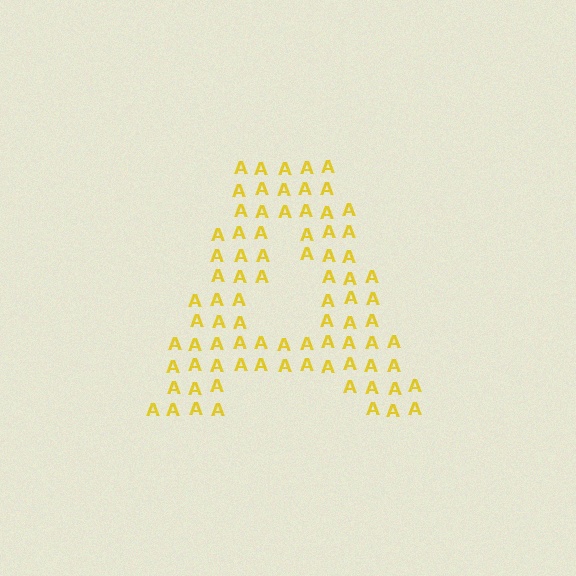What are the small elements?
The small elements are letter A's.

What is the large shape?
The large shape is the letter A.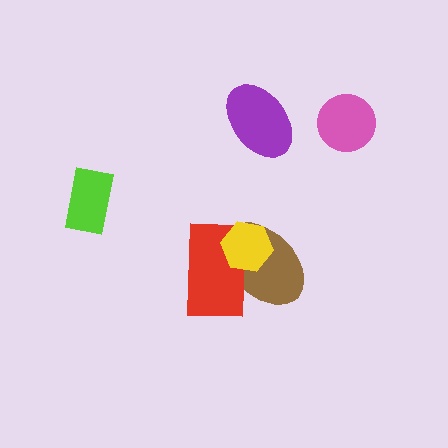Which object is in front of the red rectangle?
The yellow hexagon is in front of the red rectangle.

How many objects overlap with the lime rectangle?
0 objects overlap with the lime rectangle.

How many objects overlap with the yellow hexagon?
2 objects overlap with the yellow hexagon.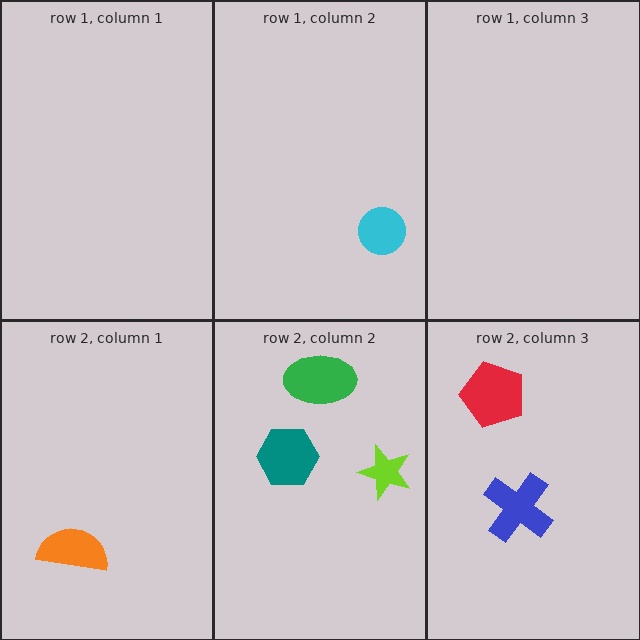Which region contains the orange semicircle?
The row 2, column 1 region.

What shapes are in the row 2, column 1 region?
The orange semicircle.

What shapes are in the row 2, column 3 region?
The red pentagon, the blue cross.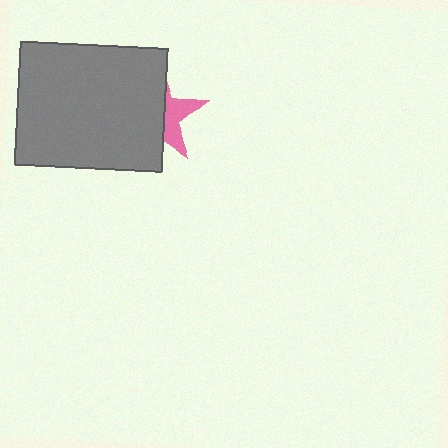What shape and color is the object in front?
The object in front is a gray rectangle.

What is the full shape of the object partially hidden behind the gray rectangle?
The partially hidden object is a pink star.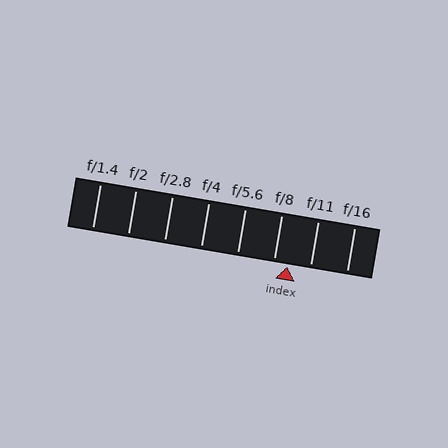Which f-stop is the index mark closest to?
The index mark is closest to f/8.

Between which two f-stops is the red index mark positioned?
The index mark is between f/8 and f/11.